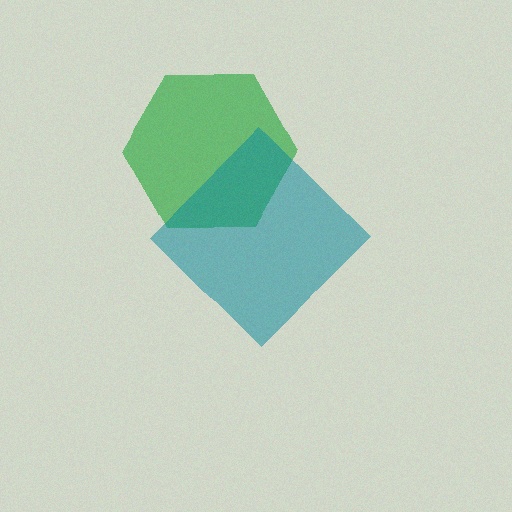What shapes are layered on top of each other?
The layered shapes are: a green hexagon, a teal diamond.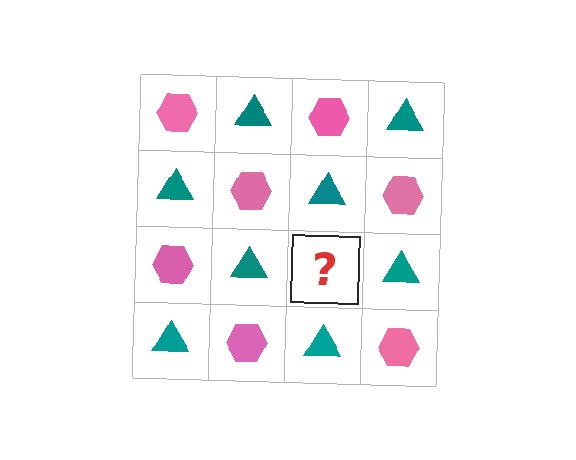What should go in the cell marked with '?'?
The missing cell should contain a pink hexagon.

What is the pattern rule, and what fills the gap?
The rule is that it alternates pink hexagon and teal triangle in a checkerboard pattern. The gap should be filled with a pink hexagon.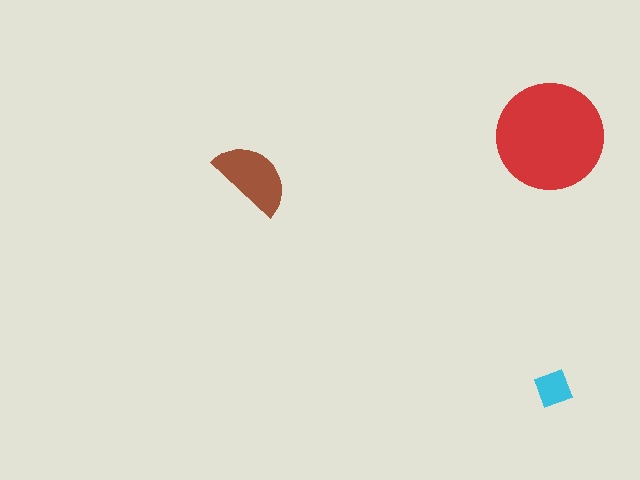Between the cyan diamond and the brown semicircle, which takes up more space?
The brown semicircle.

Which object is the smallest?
The cyan diamond.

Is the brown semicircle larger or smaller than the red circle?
Smaller.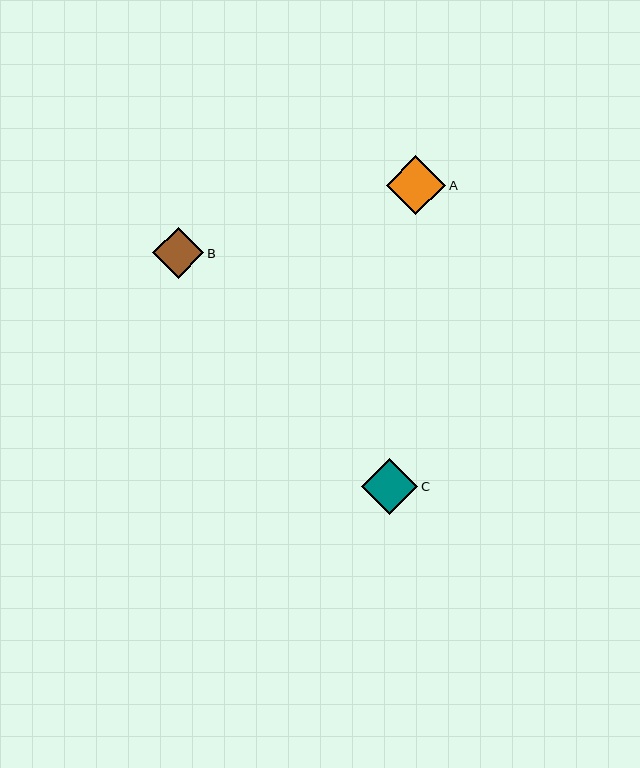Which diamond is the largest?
Diamond A is the largest with a size of approximately 60 pixels.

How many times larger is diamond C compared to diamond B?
Diamond C is approximately 1.1 times the size of diamond B.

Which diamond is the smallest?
Diamond B is the smallest with a size of approximately 51 pixels.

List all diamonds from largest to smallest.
From largest to smallest: A, C, B.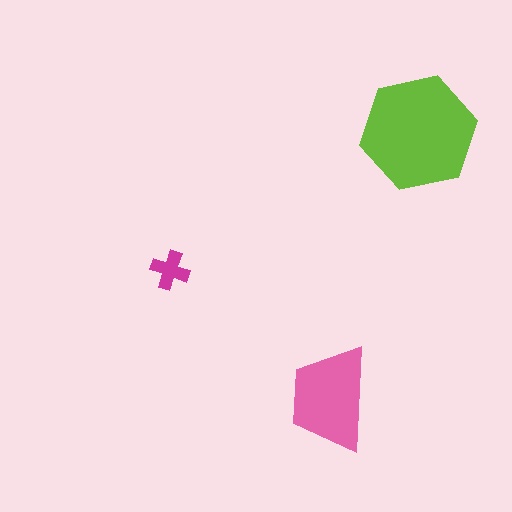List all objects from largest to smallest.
The lime hexagon, the pink trapezoid, the magenta cross.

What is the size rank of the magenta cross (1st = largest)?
3rd.